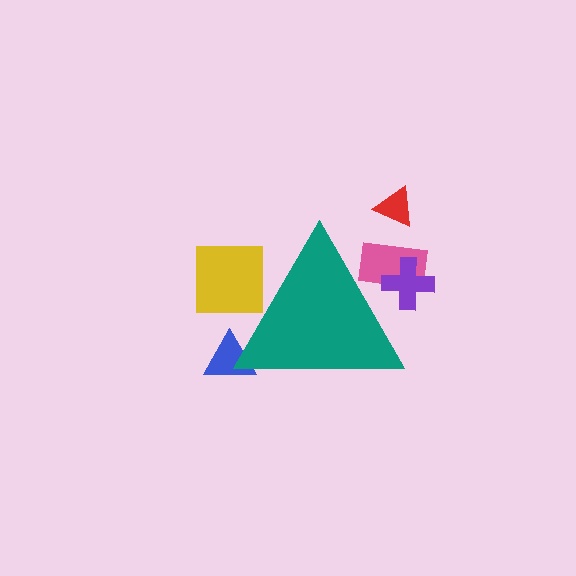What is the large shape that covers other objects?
A teal triangle.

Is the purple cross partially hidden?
Yes, the purple cross is partially hidden behind the teal triangle.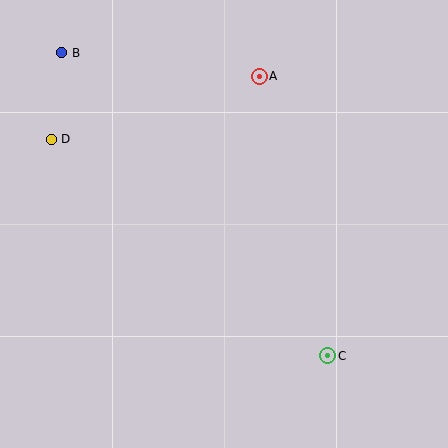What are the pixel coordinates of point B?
Point B is at (62, 53).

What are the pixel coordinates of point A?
Point A is at (259, 76).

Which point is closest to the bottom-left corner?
Point D is closest to the bottom-left corner.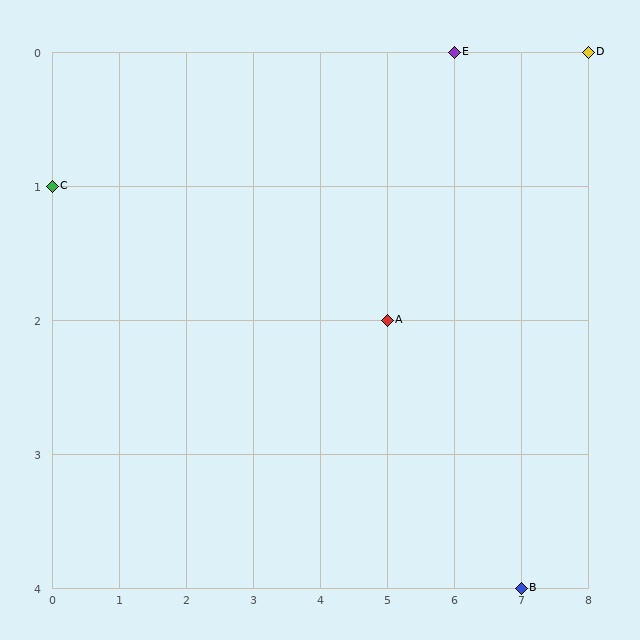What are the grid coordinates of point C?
Point C is at grid coordinates (0, 1).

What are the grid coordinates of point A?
Point A is at grid coordinates (5, 2).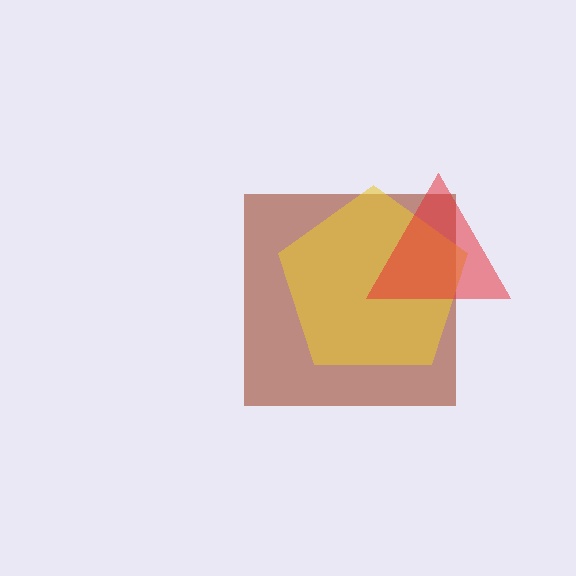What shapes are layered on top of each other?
The layered shapes are: a brown square, a yellow pentagon, a red triangle.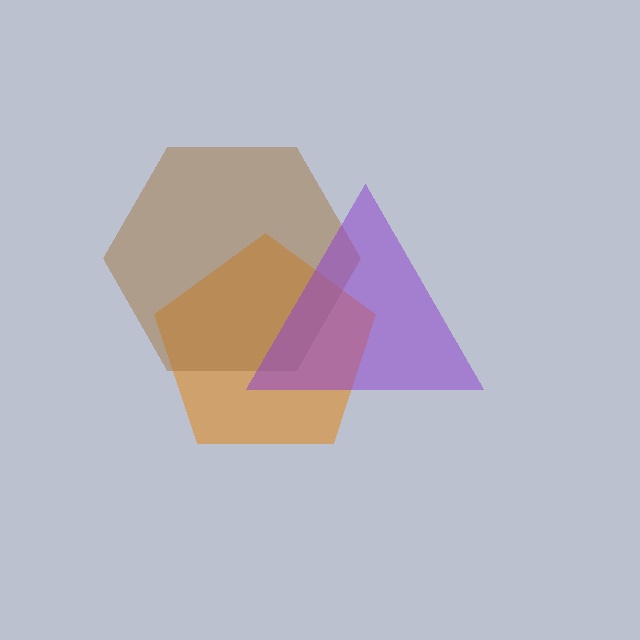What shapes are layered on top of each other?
The layered shapes are: an orange pentagon, a brown hexagon, a purple triangle.